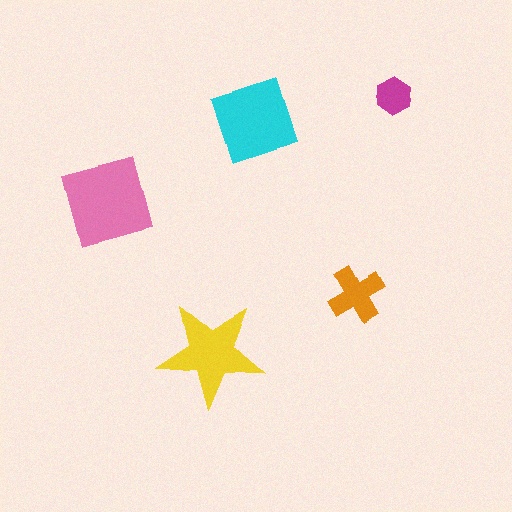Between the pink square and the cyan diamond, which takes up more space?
The pink square.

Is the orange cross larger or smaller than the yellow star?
Smaller.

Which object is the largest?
The pink square.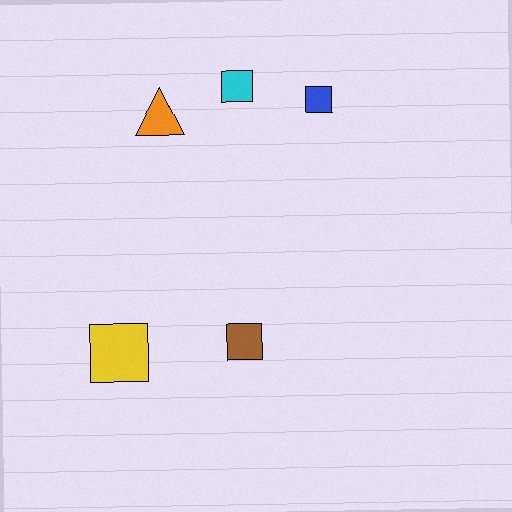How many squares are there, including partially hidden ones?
There are 4 squares.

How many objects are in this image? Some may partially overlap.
There are 5 objects.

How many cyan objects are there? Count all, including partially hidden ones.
There is 1 cyan object.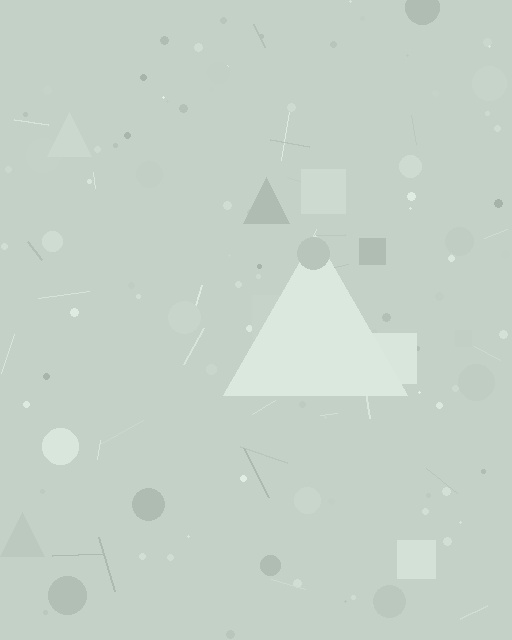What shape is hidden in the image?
A triangle is hidden in the image.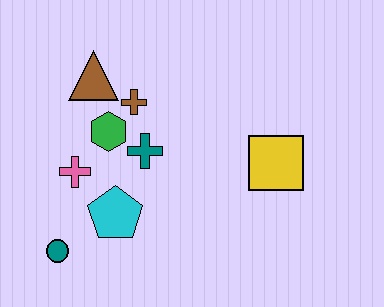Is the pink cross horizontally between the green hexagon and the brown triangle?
No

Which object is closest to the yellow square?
The teal cross is closest to the yellow square.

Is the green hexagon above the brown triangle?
No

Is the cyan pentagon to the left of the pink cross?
No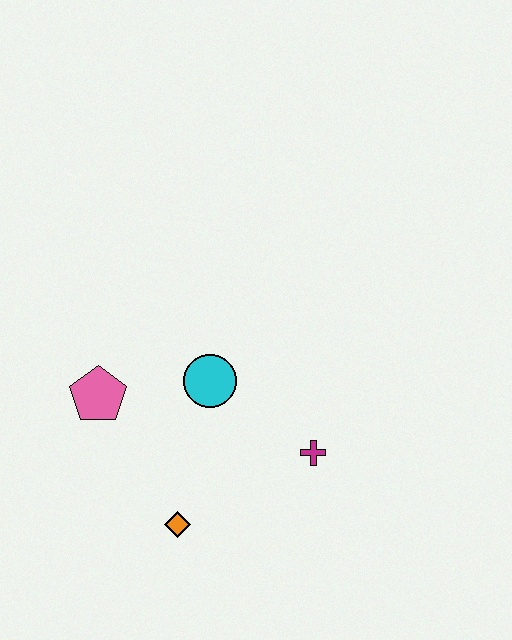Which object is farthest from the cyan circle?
The orange diamond is farthest from the cyan circle.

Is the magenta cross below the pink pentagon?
Yes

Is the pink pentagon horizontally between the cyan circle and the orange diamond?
No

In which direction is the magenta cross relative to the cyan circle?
The magenta cross is to the right of the cyan circle.